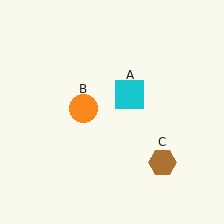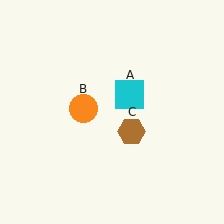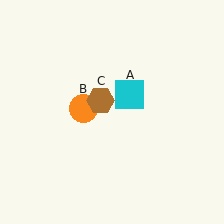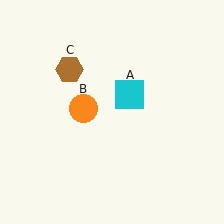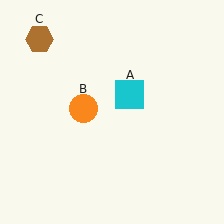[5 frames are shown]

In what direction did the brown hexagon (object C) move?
The brown hexagon (object C) moved up and to the left.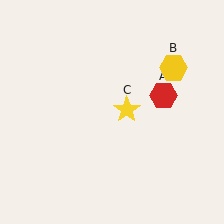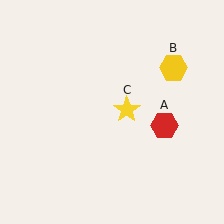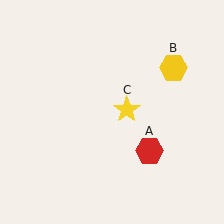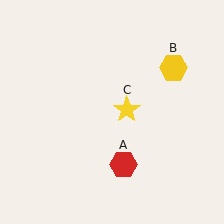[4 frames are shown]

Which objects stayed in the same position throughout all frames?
Yellow hexagon (object B) and yellow star (object C) remained stationary.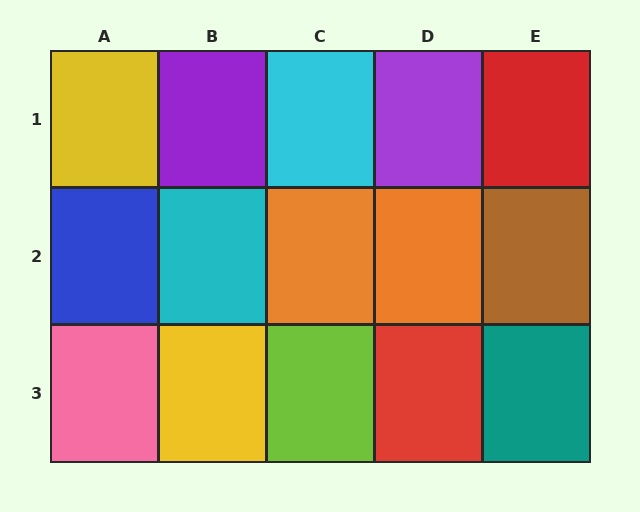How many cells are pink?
1 cell is pink.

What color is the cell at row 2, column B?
Cyan.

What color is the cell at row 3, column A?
Pink.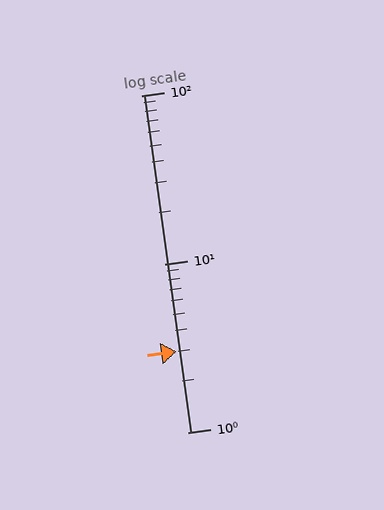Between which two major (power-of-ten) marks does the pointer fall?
The pointer is between 1 and 10.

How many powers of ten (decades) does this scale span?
The scale spans 2 decades, from 1 to 100.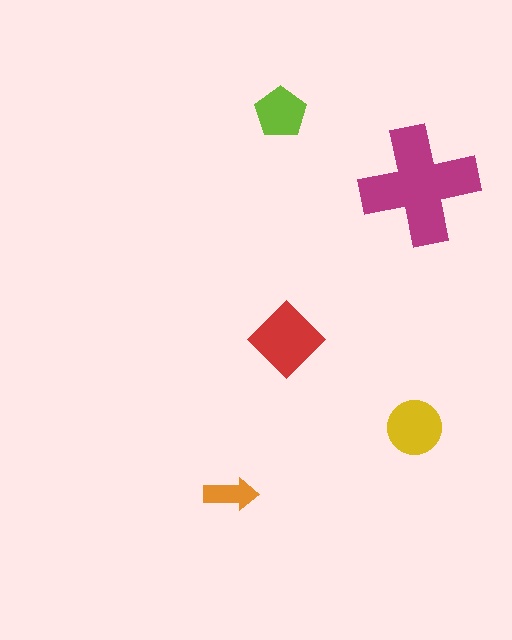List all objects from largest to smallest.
The magenta cross, the red diamond, the yellow circle, the lime pentagon, the orange arrow.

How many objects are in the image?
There are 5 objects in the image.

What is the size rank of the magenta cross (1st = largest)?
1st.